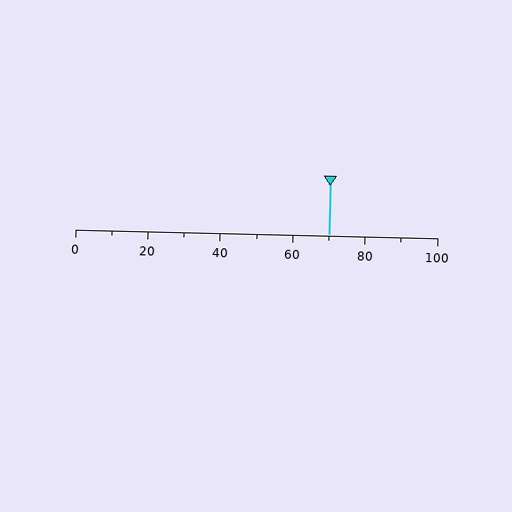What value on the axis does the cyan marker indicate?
The marker indicates approximately 70.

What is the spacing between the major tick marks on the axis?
The major ticks are spaced 20 apart.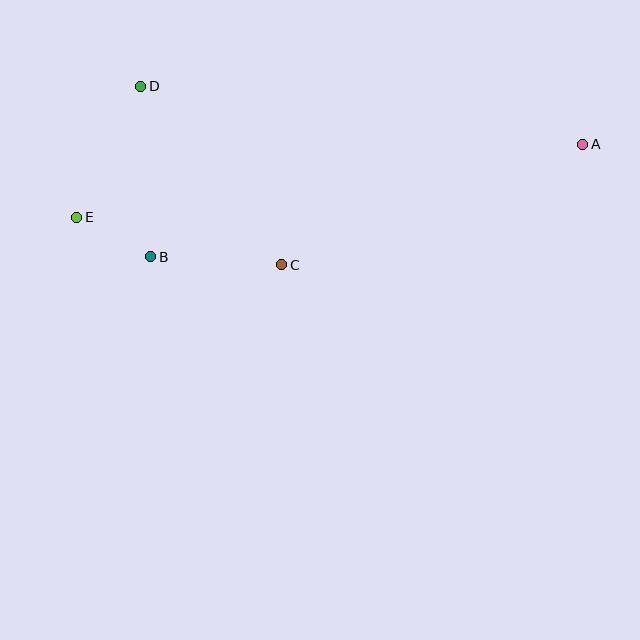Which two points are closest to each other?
Points B and E are closest to each other.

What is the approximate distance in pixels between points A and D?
The distance between A and D is approximately 446 pixels.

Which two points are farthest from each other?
Points A and E are farthest from each other.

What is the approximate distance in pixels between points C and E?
The distance between C and E is approximately 211 pixels.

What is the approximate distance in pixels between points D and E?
The distance between D and E is approximately 146 pixels.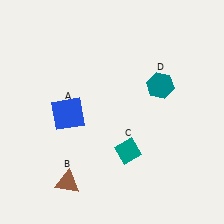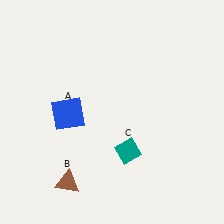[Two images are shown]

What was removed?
The teal hexagon (D) was removed in Image 2.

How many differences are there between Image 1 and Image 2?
There is 1 difference between the two images.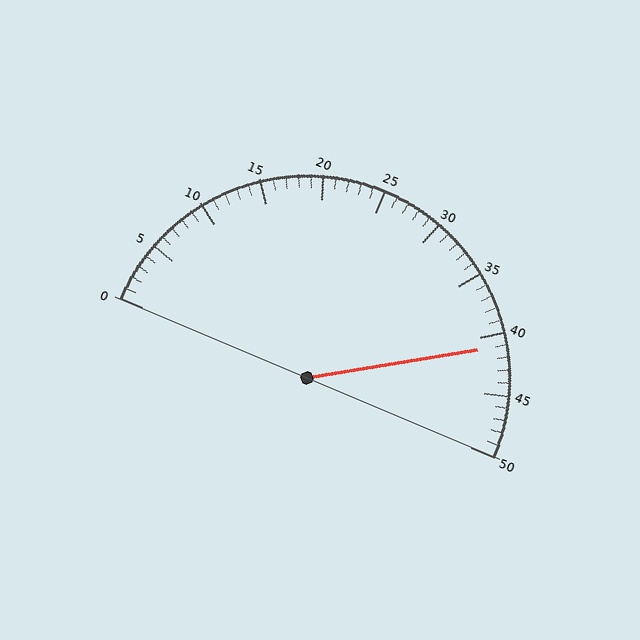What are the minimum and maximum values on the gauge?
The gauge ranges from 0 to 50.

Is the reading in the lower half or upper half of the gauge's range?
The reading is in the upper half of the range (0 to 50).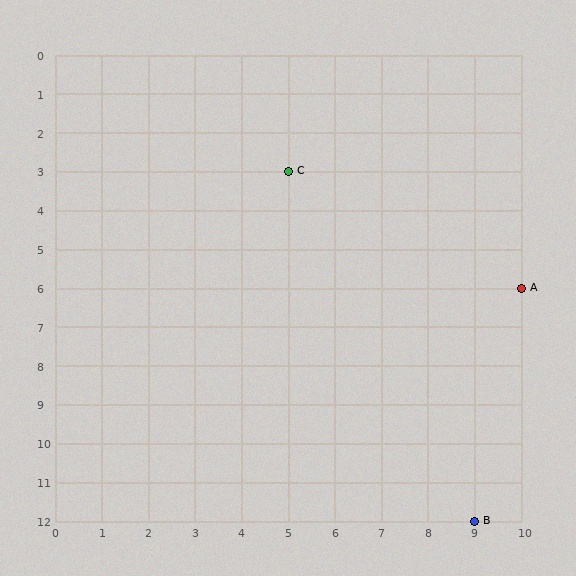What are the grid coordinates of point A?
Point A is at grid coordinates (10, 6).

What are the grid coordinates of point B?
Point B is at grid coordinates (9, 12).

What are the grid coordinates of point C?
Point C is at grid coordinates (5, 3).